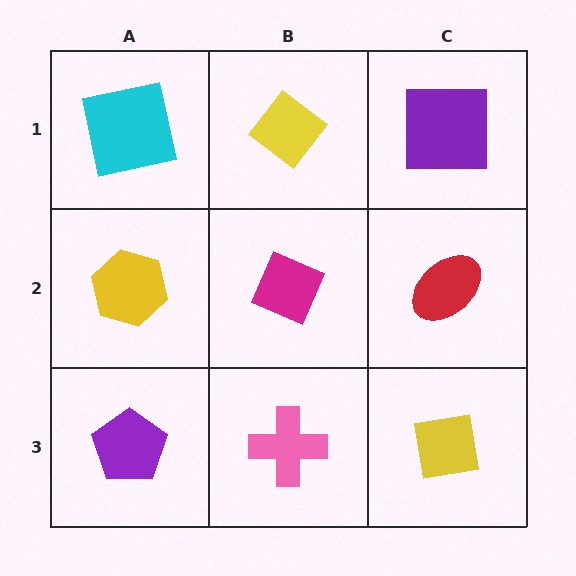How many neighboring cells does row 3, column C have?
2.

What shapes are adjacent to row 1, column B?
A magenta diamond (row 2, column B), a cyan square (row 1, column A), a purple square (row 1, column C).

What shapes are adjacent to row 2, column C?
A purple square (row 1, column C), a yellow square (row 3, column C), a magenta diamond (row 2, column B).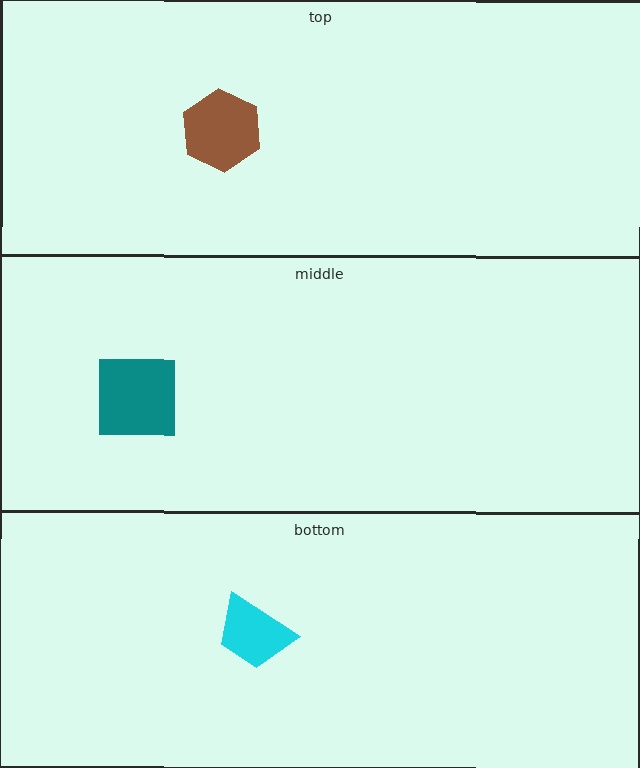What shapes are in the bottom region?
The cyan trapezoid.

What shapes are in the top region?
The brown hexagon.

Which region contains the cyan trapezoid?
The bottom region.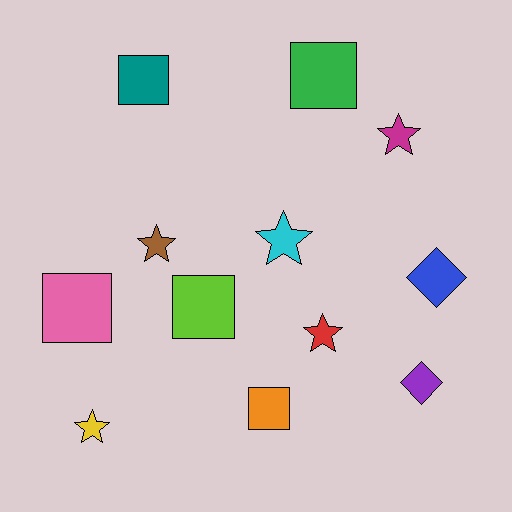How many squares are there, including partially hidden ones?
There are 5 squares.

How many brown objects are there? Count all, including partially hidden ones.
There is 1 brown object.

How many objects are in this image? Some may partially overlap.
There are 12 objects.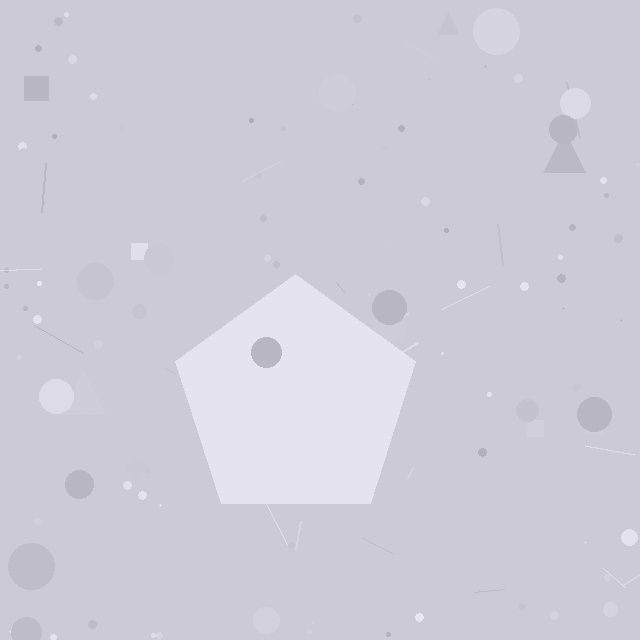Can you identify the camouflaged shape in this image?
The camouflaged shape is a pentagon.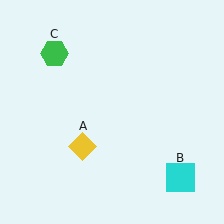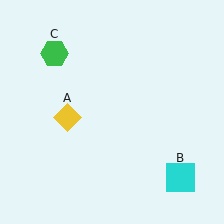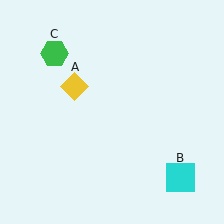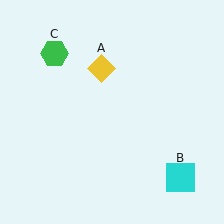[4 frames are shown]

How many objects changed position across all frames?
1 object changed position: yellow diamond (object A).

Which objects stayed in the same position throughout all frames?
Cyan square (object B) and green hexagon (object C) remained stationary.